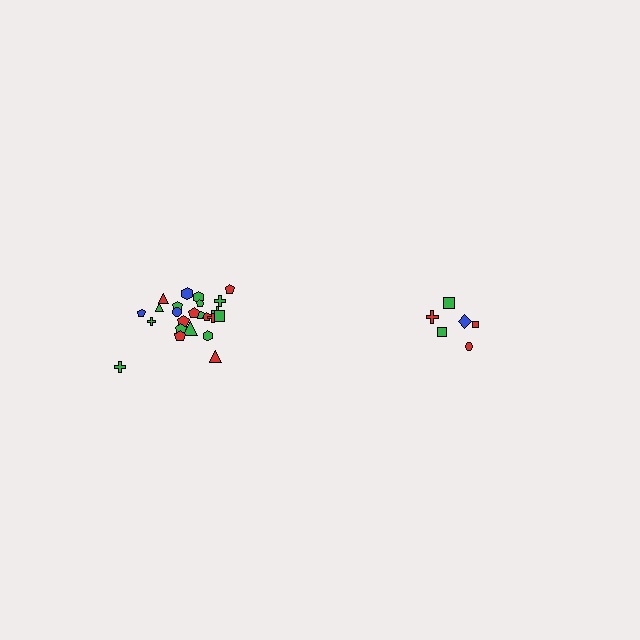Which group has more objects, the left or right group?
The left group.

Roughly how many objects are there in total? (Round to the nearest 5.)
Roughly 30 objects in total.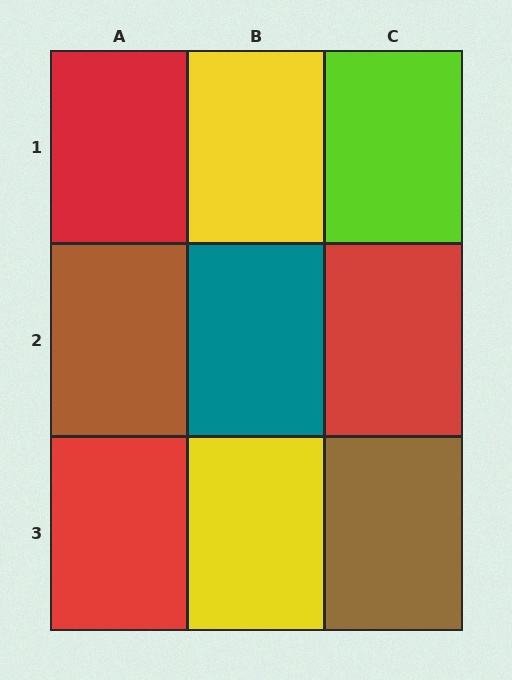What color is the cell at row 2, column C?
Red.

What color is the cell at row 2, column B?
Teal.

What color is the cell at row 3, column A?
Red.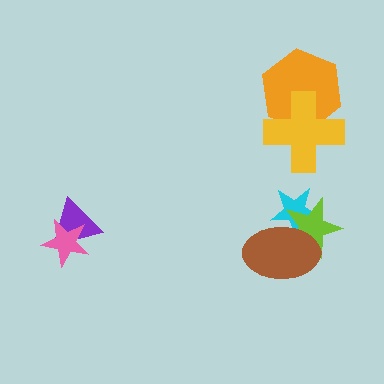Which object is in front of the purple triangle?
The pink star is in front of the purple triangle.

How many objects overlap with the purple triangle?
1 object overlaps with the purple triangle.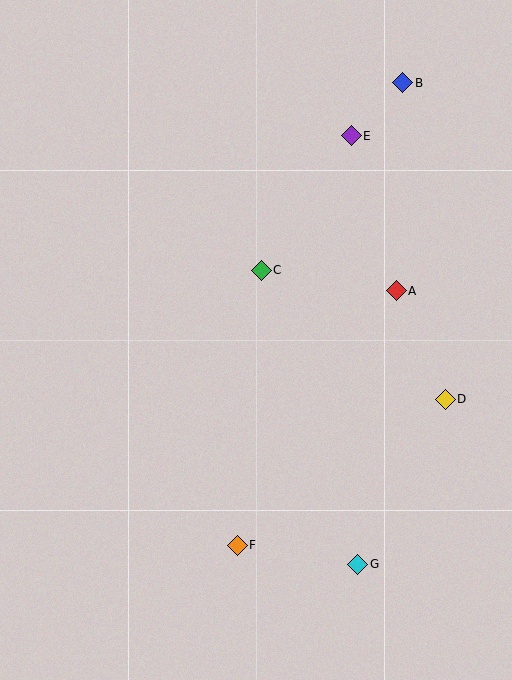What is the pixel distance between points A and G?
The distance between A and G is 276 pixels.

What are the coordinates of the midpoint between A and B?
The midpoint between A and B is at (399, 187).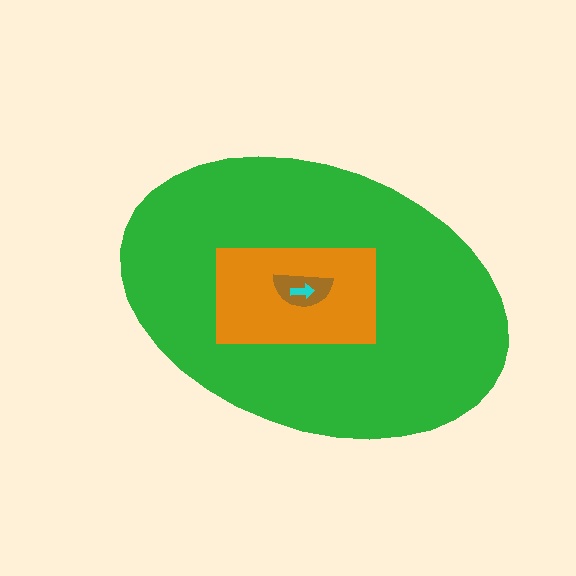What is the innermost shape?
The cyan arrow.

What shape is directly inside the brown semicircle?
The cyan arrow.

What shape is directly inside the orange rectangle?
The brown semicircle.